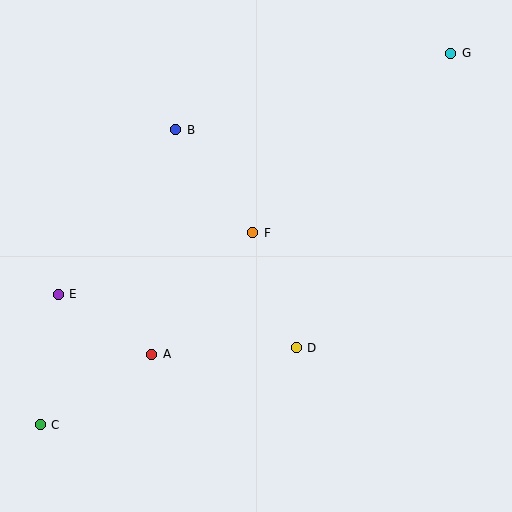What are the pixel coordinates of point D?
Point D is at (296, 348).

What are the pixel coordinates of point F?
Point F is at (253, 233).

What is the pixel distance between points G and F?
The distance between G and F is 267 pixels.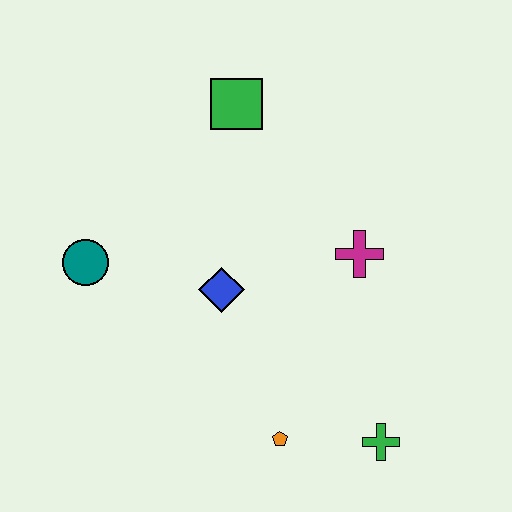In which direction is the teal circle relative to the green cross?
The teal circle is to the left of the green cross.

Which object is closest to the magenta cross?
The blue diamond is closest to the magenta cross.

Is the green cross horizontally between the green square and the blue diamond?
No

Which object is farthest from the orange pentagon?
The green square is farthest from the orange pentagon.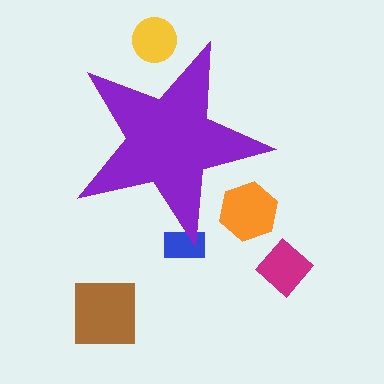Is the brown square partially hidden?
No, the brown square is fully visible.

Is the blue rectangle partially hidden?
Yes, the blue rectangle is partially hidden behind the purple star.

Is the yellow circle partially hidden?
Yes, the yellow circle is partially hidden behind the purple star.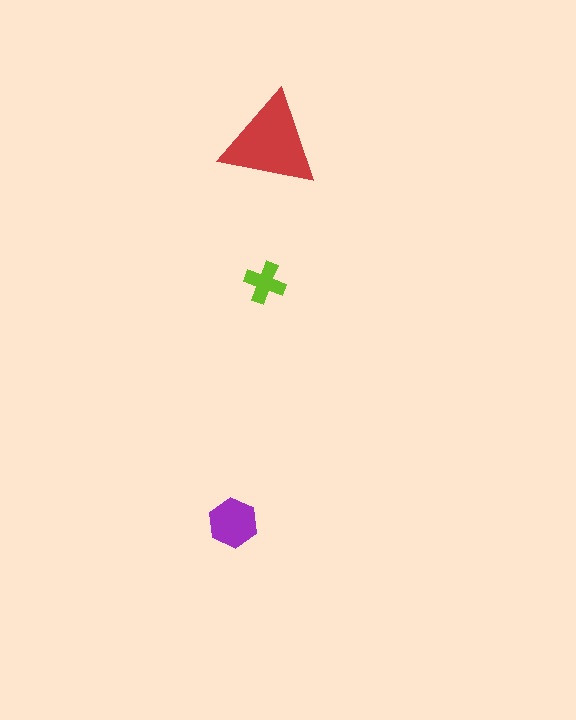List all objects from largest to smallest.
The red triangle, the purple hexagon, the lime cross.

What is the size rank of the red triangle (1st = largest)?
1st.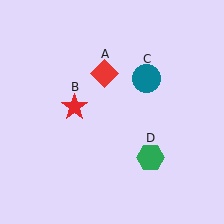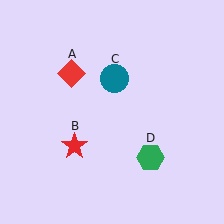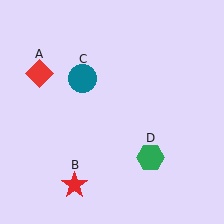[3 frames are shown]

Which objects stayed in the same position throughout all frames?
Green hexagon (object D) remained stationary.